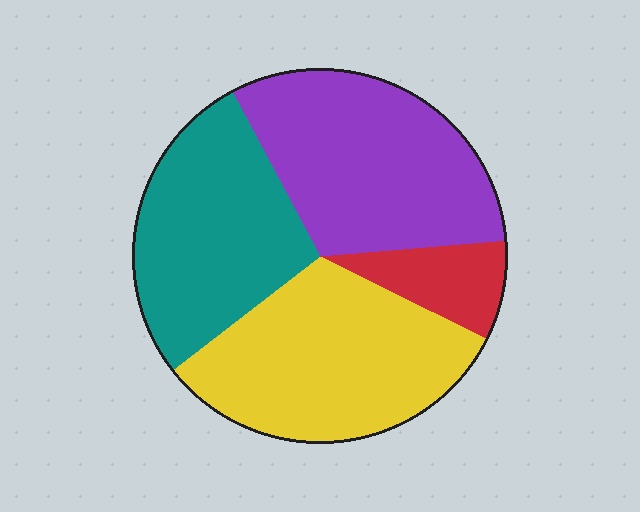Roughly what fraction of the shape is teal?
Teal takes up about one quarter (1/4) of the shape.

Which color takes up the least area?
Red, at roughly 10%.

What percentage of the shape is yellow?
Yellow takes up between a sixth and a third of the shape.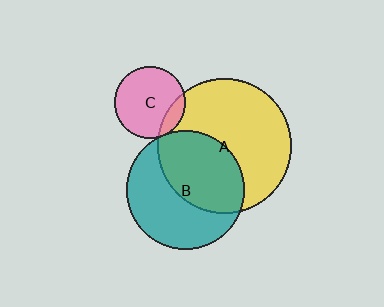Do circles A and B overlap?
Yes.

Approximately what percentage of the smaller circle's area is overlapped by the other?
Approximately 50%.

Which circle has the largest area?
Circle A (yellow).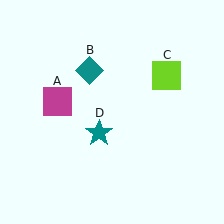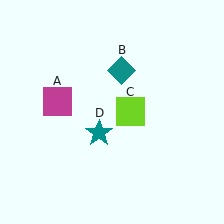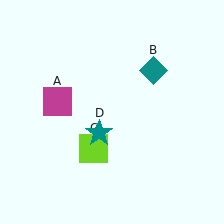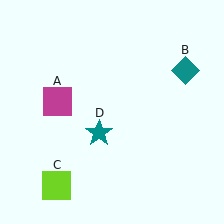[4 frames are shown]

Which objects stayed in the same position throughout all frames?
Magenta square (object A) and teal star (object D) remained stationary.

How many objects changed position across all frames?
2 objects changed position: teal diamond (object B), lime square (object C).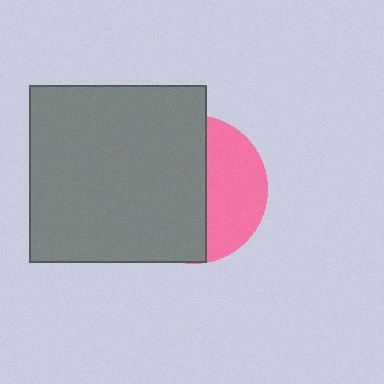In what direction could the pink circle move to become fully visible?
The pink circle could move right. That would shift it out from behind the gray square entirely.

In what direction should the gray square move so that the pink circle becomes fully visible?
The gray square should move left. That is the shortest direction to clear the overlap and leave the pink circle fully visible.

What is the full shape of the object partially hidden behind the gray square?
The partially hidden object is a pink circle.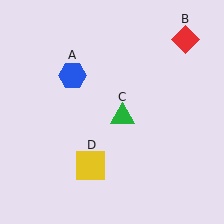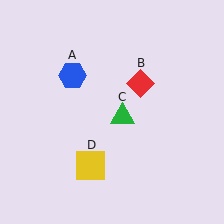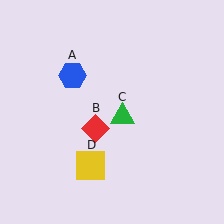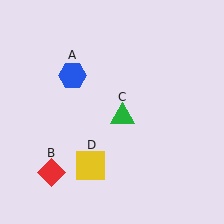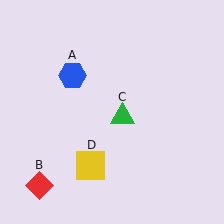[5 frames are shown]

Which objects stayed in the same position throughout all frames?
Blue hexagon (object A) and green triangle (object C) and yellow square (object D) remained stationary.